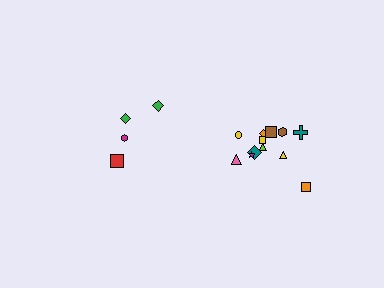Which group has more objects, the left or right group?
The right group.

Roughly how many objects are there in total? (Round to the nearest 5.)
Roughly 15 objects in total.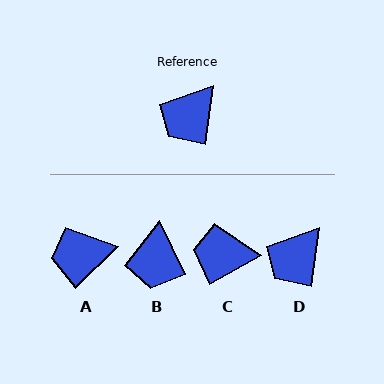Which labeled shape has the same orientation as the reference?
D.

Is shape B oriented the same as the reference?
No, it is off by about 33 degrees.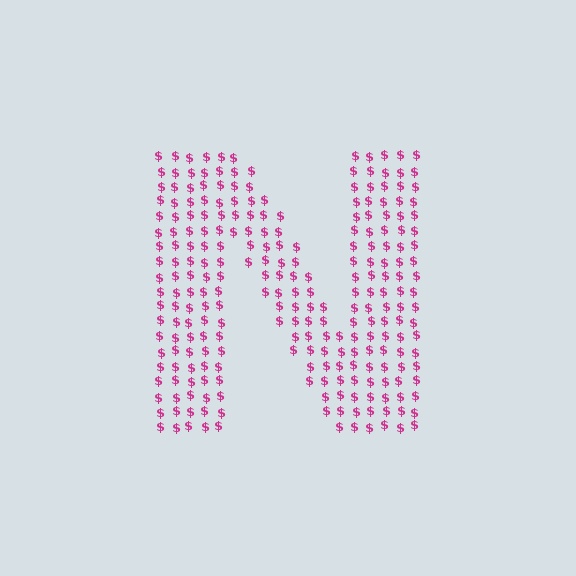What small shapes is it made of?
It is made of small dollar signs.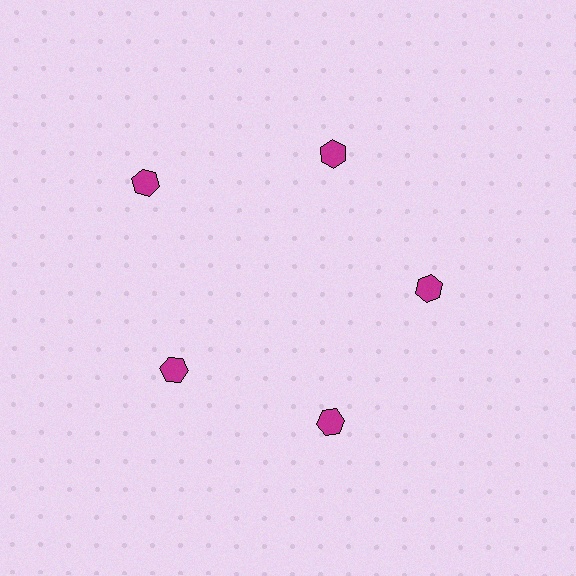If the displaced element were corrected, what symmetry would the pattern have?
It would have 5-fold rotational symmetry — the pattern would map onto itself every 72 degrees.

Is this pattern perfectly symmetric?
No. The 5 magenta hexagons are arranged in a ring, but one element near the 10 o'clock position is pushed outward from the center, breaking the 5-fold rotational symmetry.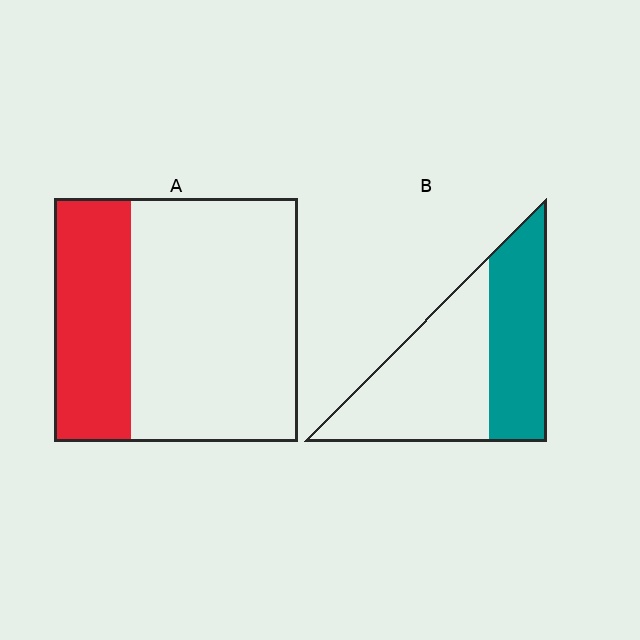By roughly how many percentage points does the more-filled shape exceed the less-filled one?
By roughly 10 percentage points (B over A).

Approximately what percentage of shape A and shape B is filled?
A is approximately 30% and B is approximately 40%.